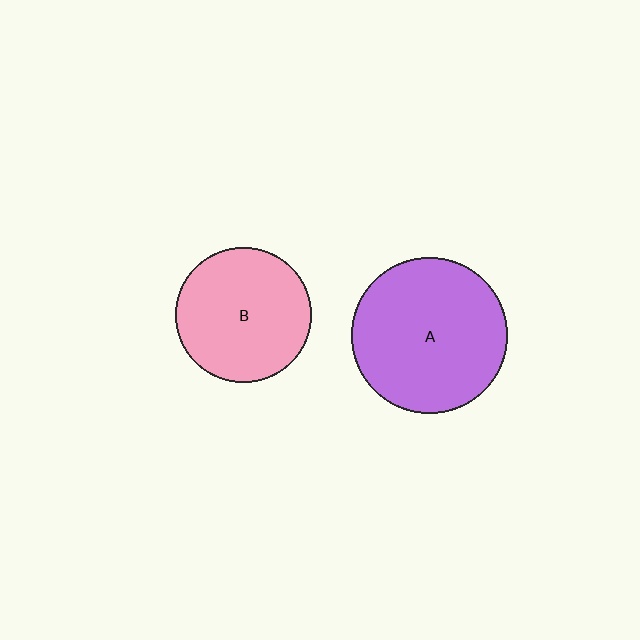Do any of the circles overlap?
No, none of the circles overlap.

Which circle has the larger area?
Circle A (purple).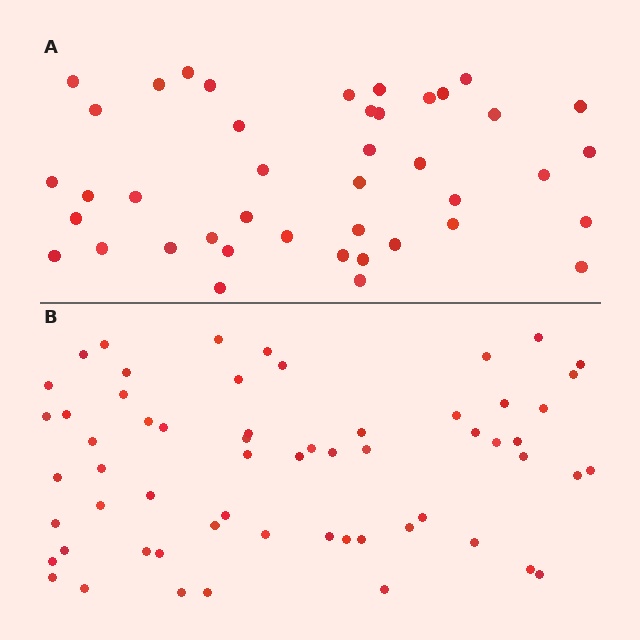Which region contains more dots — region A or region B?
Region B (the bottom region) has more dots.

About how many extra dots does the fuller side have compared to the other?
Region B has approximately 20 more dots than region A.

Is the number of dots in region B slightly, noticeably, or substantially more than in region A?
Region B has noticeably more, but not dramatically so. The ratio is roughly 1.4 to 1.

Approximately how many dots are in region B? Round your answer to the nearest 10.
About 60 dots.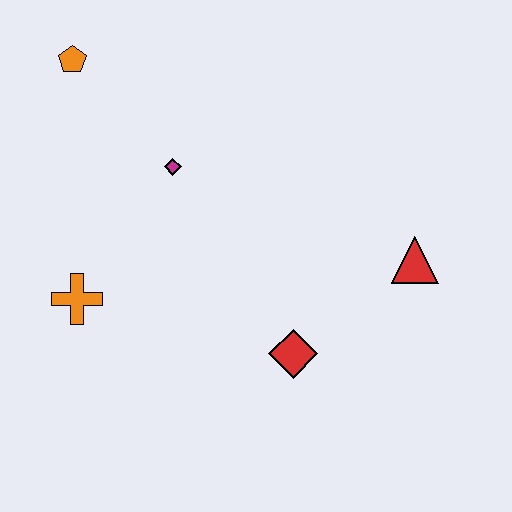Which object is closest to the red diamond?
The red triangle is closest to the red diamond.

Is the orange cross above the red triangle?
No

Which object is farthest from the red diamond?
The orange pentagon is farthest from the red diamond.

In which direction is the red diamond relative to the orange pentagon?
The red diamond is below the orange pentagon.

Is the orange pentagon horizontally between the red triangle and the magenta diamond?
No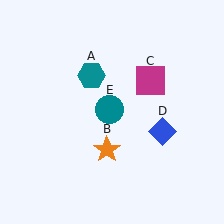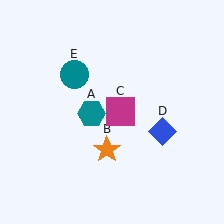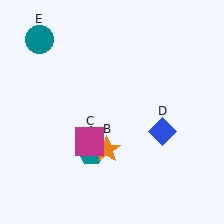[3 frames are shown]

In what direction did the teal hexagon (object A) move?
The teal hexagon (object A) moved down.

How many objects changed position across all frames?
3 objects changed position: teal hexagon (object A), magenta square (object C), teal circle (object E).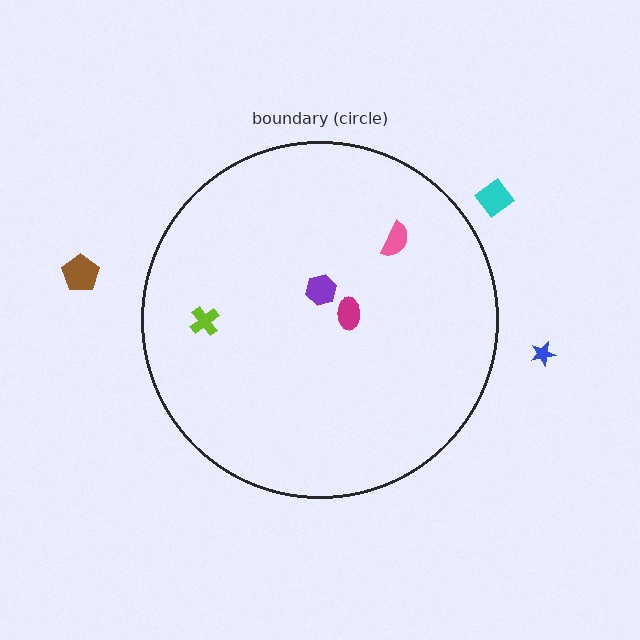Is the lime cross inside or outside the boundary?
Inside.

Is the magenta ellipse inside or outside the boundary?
Inside.